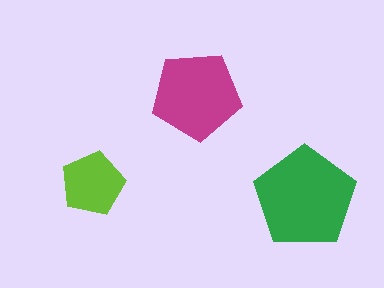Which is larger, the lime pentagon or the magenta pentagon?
The magenta one.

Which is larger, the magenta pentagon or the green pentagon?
The green one.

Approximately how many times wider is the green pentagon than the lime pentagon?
About 1.5 times wider.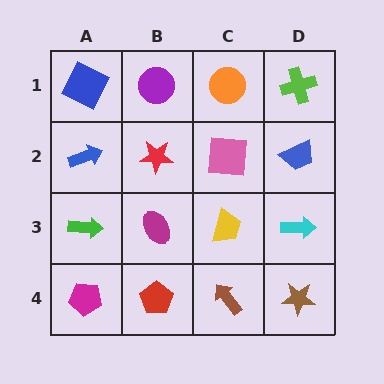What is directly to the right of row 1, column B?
An orange circle.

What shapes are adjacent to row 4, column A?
A green arrow (row 3, column A), a red pentagon (row 4, column B).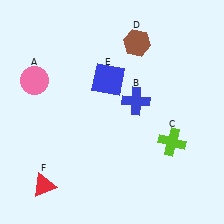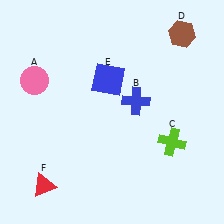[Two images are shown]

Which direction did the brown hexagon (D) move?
The brown hexagon (D) moved right.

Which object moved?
The brown hexagon (D) moved right.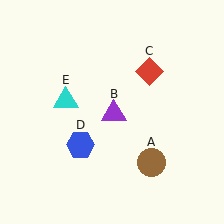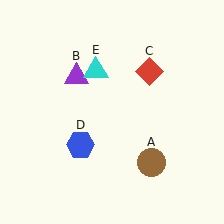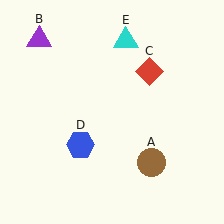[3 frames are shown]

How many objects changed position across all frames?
2 objects changed position: purple triangle (object B), cyan triangle (object E).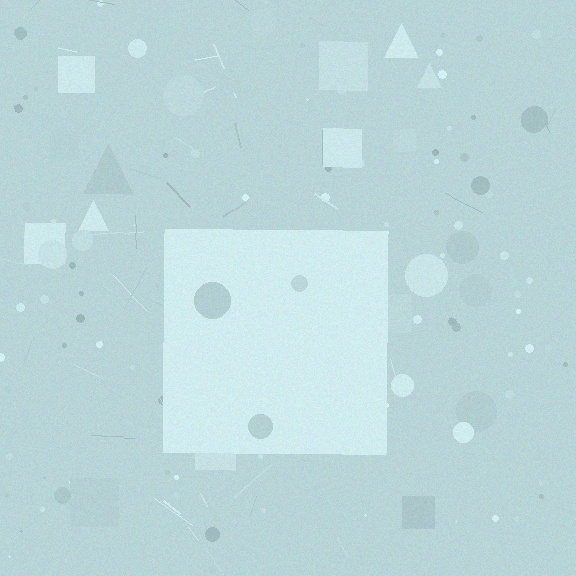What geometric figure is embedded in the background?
A square is embedded in the background.